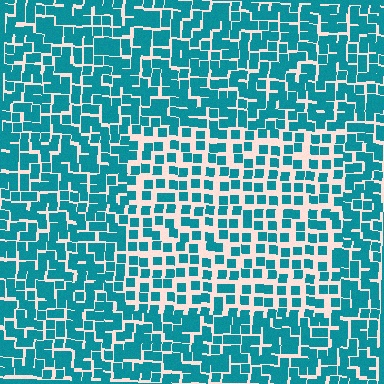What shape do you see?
I see a rectangle.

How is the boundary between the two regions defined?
The boundary is defined by a change in element density (approximately 1.7x ratio). All elements are the same color, size, and shape.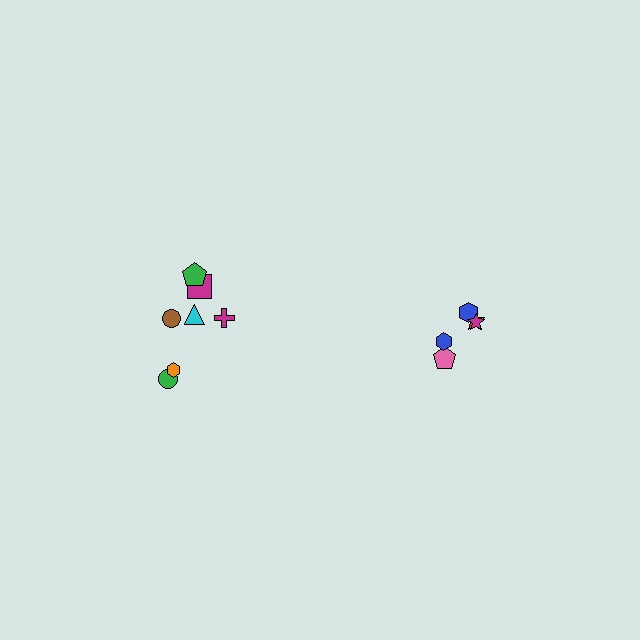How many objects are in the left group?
There are 7 objects.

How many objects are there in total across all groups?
There are 12 objects.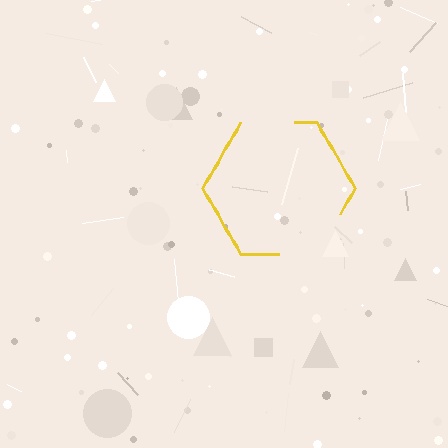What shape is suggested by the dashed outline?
The dashed outline suggests a hexagon.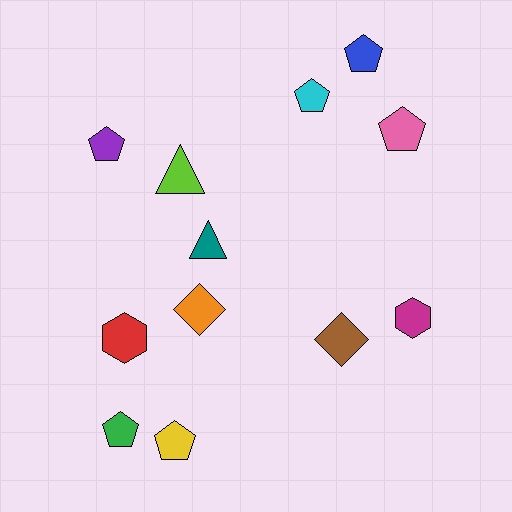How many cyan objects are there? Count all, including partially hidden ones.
There is 1 cyan object.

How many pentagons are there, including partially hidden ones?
There are 6 pentagons.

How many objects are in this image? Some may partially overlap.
There are 12 objects.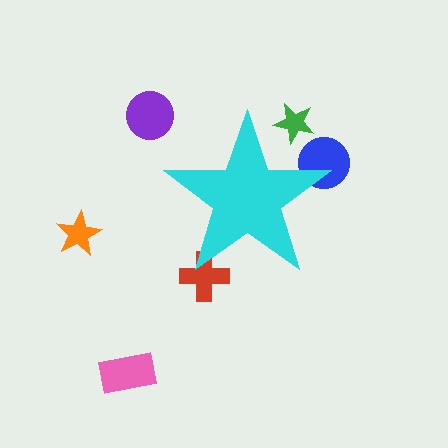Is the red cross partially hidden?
Yes, the red cross is partially hidden behind the cyan star.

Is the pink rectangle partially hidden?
No, the pink rectangle is fully visible.